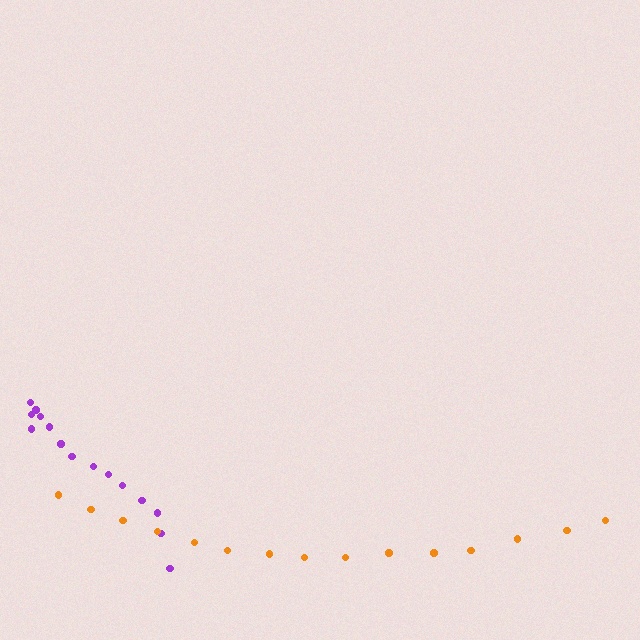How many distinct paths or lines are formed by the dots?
There are 2 distinct paths.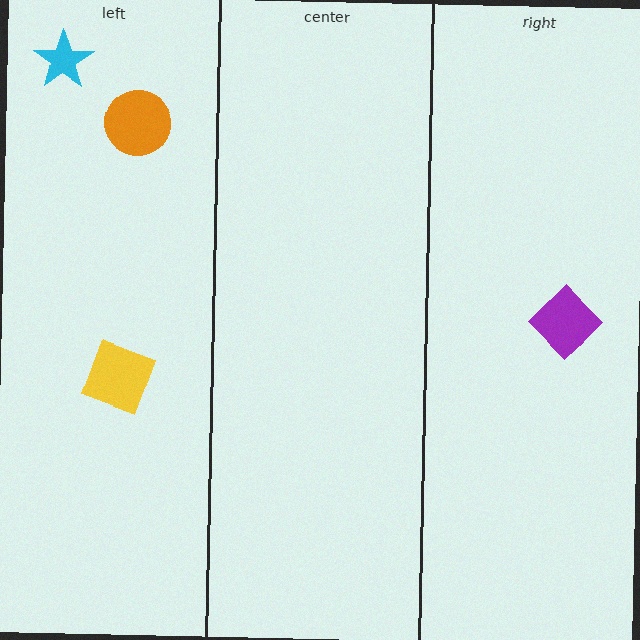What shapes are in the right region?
The purple diamond.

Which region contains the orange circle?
The left region.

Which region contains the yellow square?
The left region.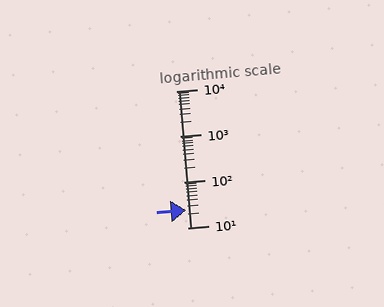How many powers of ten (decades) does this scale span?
The scale spans 3 decades, from 10 to 10000.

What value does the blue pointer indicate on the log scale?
The pointer indicates approximately 24.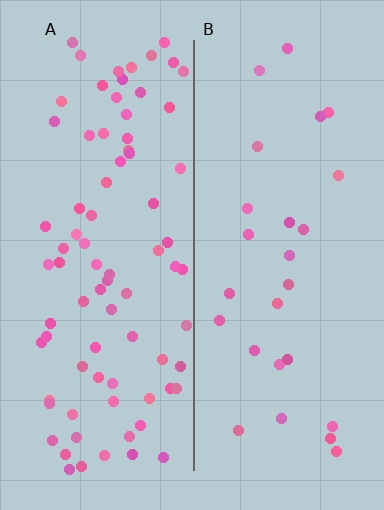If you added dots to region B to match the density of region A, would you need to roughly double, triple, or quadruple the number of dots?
Approximately triple.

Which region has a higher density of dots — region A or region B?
A (the left).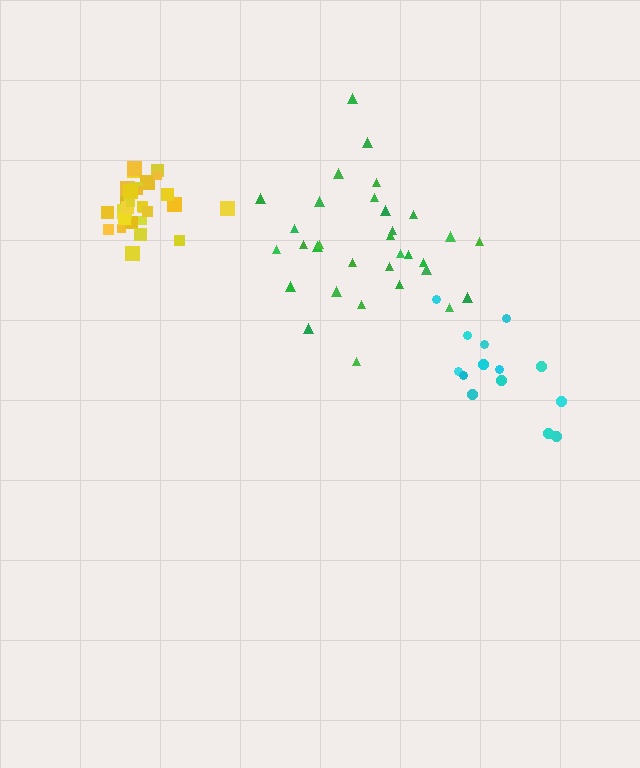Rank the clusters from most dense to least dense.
yellow, cyan, green.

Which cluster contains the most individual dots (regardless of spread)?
Green (32).